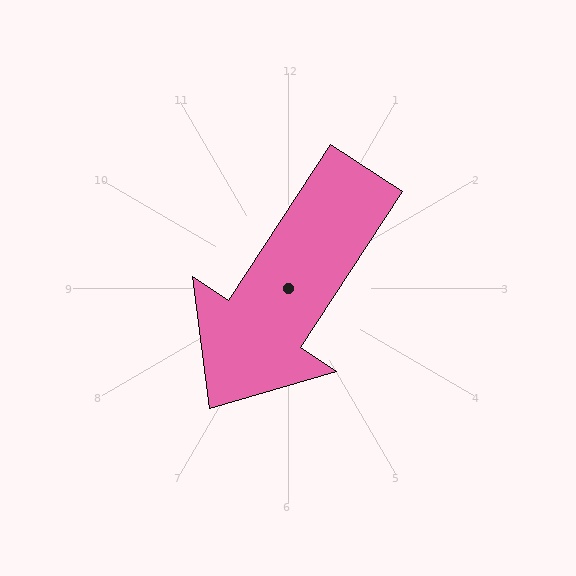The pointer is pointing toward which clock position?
Roughly 7 o'clock.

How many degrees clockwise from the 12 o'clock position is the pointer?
Approximately 213 degrees.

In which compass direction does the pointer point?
Southwest.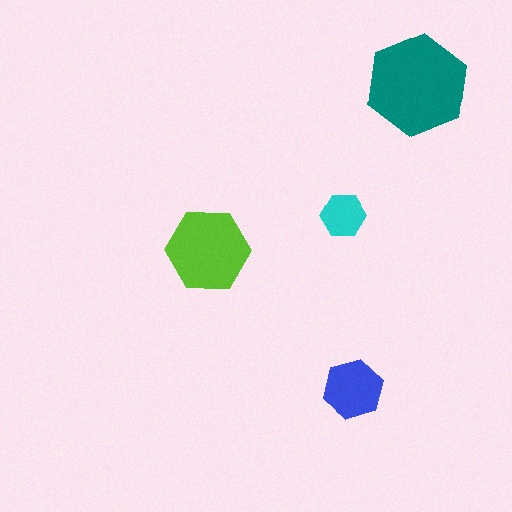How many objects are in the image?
There are 4 objects in the image.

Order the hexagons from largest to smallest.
the teal one, the lime one, the blue one, the cyan one.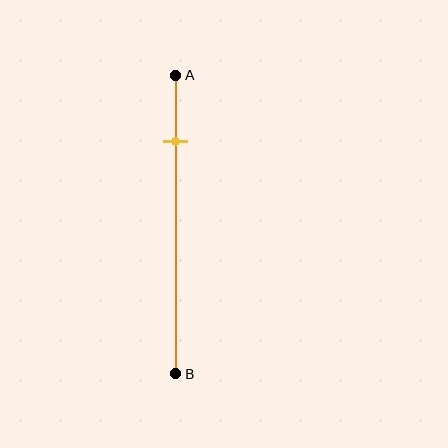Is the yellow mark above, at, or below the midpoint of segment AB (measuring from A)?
The yellow mark is above the midpoint of segment AB.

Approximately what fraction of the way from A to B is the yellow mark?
The yellow mark is approximately 20% of the way from A to B.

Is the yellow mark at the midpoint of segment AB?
No, the mark is at about 20% from A, not at the 50% midpoint.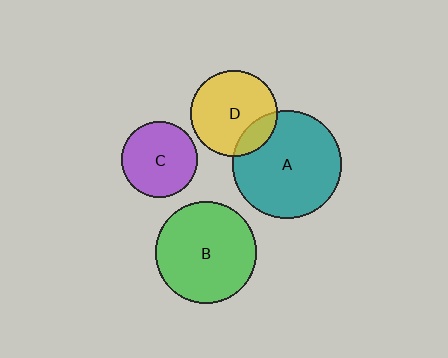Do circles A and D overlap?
Yes.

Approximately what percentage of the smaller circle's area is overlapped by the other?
Approximately 20%.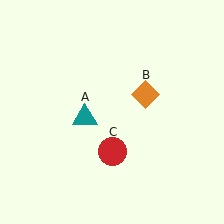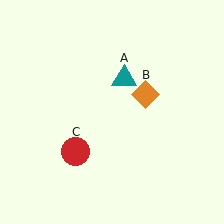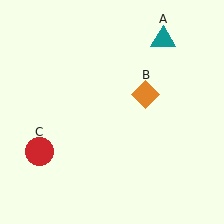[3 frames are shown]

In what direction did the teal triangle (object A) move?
The teal triangle (object A) moved up and to the right.